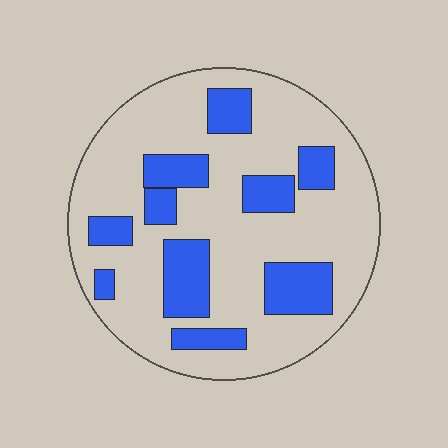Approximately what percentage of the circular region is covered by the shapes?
Approximately 25%.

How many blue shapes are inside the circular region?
10.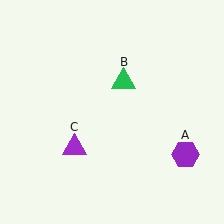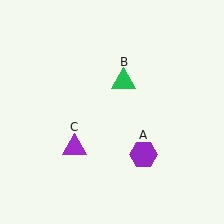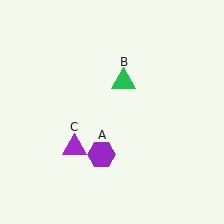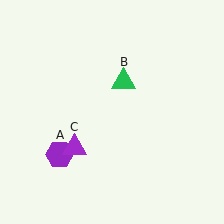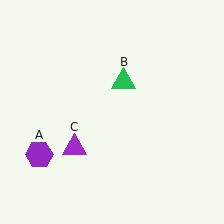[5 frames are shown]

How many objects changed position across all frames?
1 object changed position: purple hexagon (object A).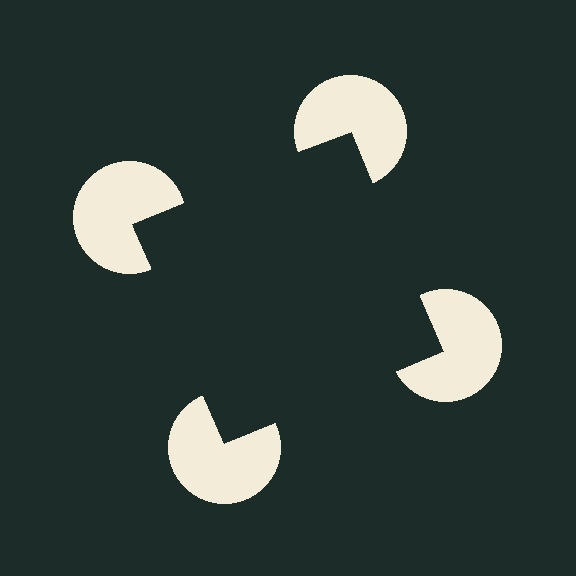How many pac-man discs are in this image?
There are 4 — one at each vertex of the illusory square.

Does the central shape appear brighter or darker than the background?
It typically appears slightly darker than the background, even though no actual brightness change is drawn.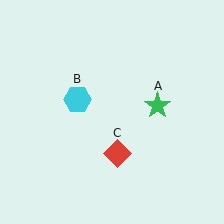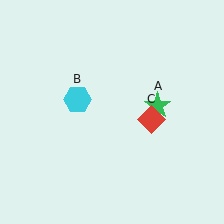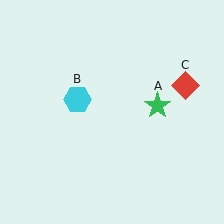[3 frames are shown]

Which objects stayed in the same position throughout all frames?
Green star (object A) and cyan hexagon (object B) remained stationary.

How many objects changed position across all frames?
1 object changed position: red diamond (object C).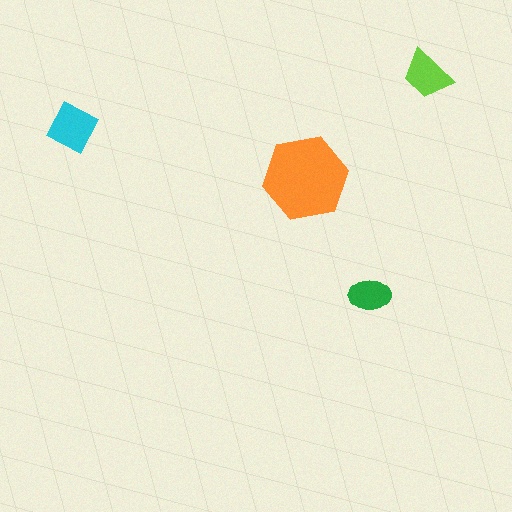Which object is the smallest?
The green ellipse.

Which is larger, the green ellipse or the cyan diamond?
The cyan diamond.